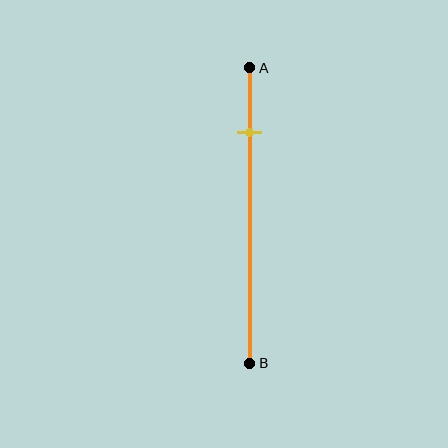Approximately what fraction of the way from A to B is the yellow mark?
The yellow mark is approximately 20% of the way from A to B.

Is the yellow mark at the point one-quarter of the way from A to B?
No, the mark is at about 20% from A, not at the 25% one-quarter point.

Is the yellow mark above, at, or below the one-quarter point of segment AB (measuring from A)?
The yellow mark is above the one-quarter point of segment AB.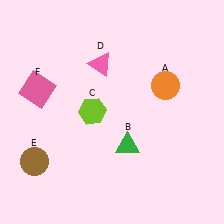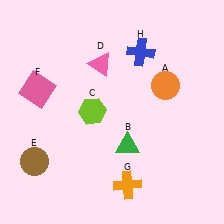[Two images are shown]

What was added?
An orange cross (G), a blue cross (H) were added in Image 2.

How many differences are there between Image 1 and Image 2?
There are 2 differences between the two images.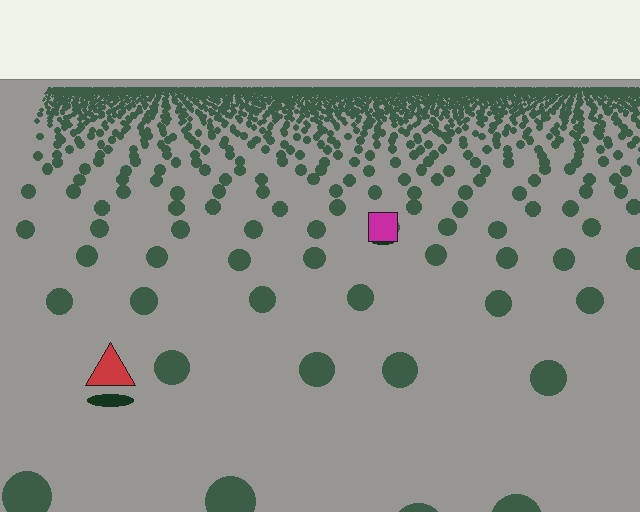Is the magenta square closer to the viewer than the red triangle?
No. The red triangle is closer — you can tell from the texture gradient: the ground texture is coarser near it.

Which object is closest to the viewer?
The red triangle is closest. The texture marks near it are larger and more spread out.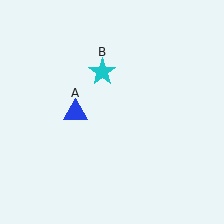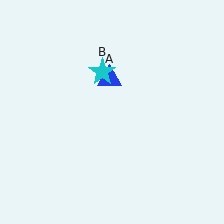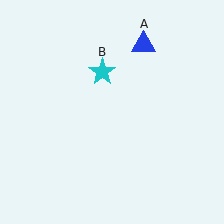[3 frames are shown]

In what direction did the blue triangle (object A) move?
The blue triangle (object A) moved up and to the right.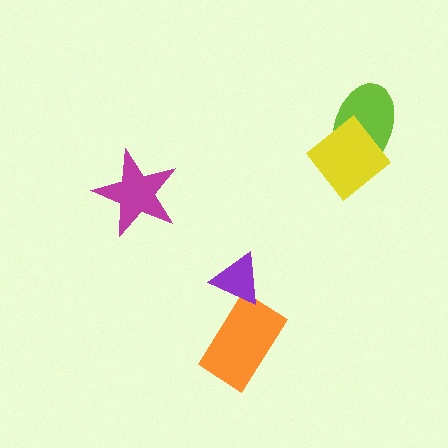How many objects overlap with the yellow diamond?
1 object overlaps with the yellow diamond.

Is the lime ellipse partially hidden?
Yes, it is partially covered by another shape.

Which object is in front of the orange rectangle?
The purple triangle is in front of the orange rectangle.